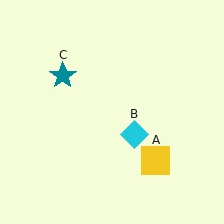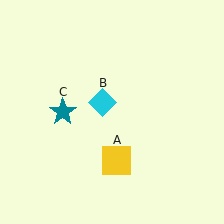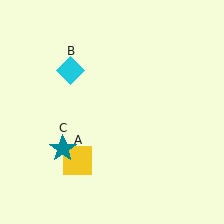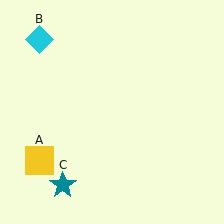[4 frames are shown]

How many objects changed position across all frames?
3 objects changed position: yellow square (object A), cyan diamond (object B), teal star (object C).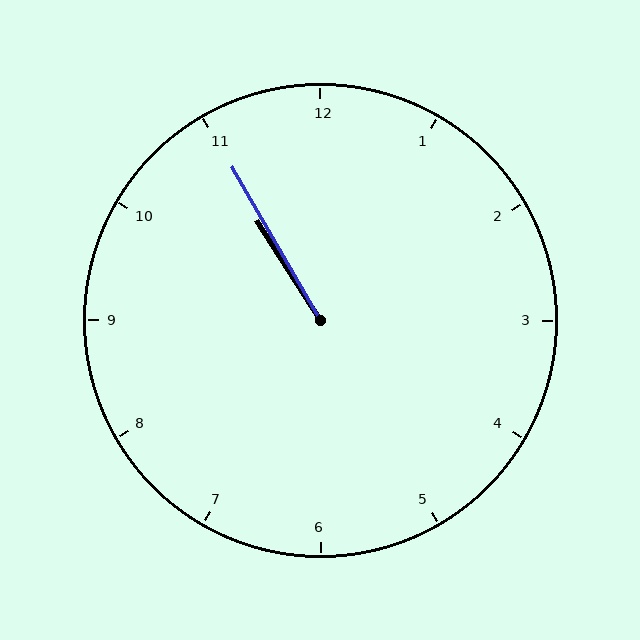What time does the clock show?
10:55.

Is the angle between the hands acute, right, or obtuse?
It is acute.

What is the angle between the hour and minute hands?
Approximately 2 degrees.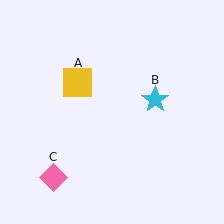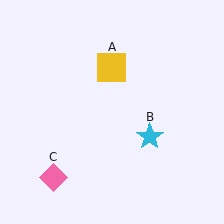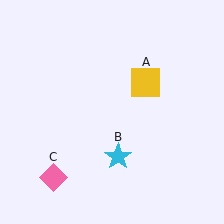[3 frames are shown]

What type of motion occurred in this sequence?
The yellow square (object A), cyan star (object B) rotated clockwise around the center of the scene.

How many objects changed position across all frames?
2 objects changed position: yellow square (object A), cyan star (object B).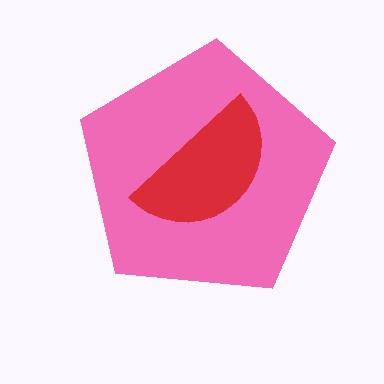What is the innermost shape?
The red semicircle.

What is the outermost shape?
The pink pentagon.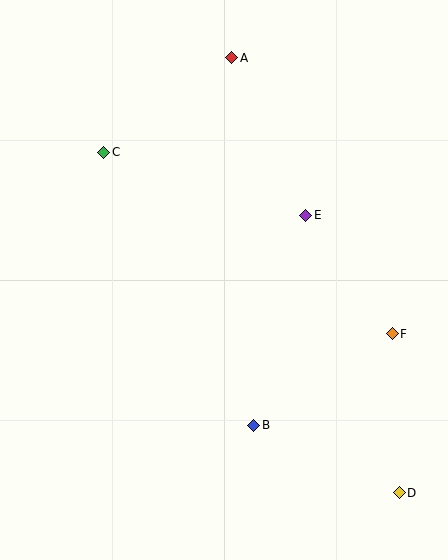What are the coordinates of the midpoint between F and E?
The midpoint between F and E is at (349, 274).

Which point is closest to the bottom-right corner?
Point D is closest to the bottom-right corner.